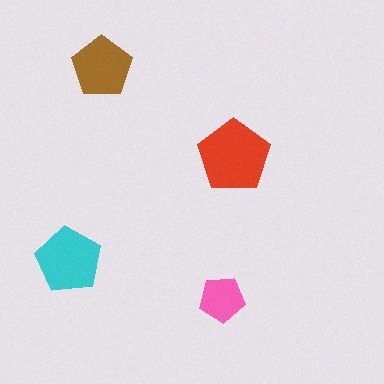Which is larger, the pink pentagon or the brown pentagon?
The brown one.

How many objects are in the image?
There are 4 objects in the image.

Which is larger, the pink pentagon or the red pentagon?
The red one.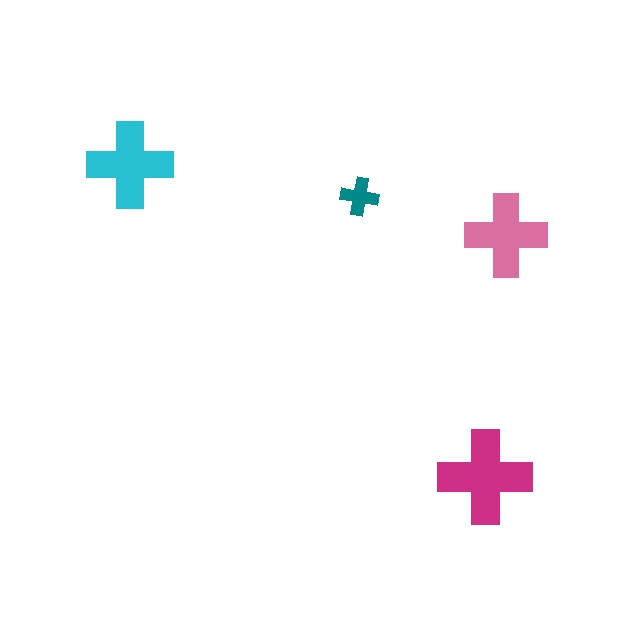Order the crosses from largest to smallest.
the magenta one, the cyan one, the pink one, the teal one.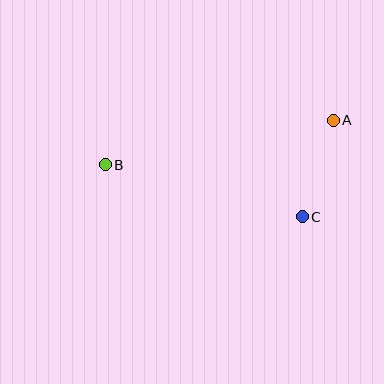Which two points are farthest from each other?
Points A and B are farthest from each other.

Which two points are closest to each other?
Points A and C are closest to each other.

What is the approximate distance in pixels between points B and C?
The distance between B and C is approximately 204 pixels.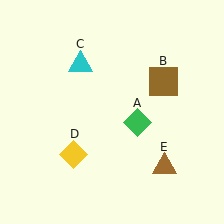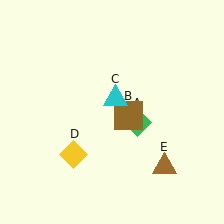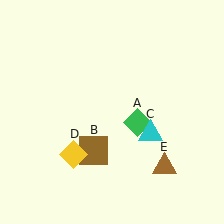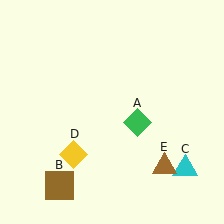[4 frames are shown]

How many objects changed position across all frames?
2 objects changed position: brown square (object B), cyan triangle (object C).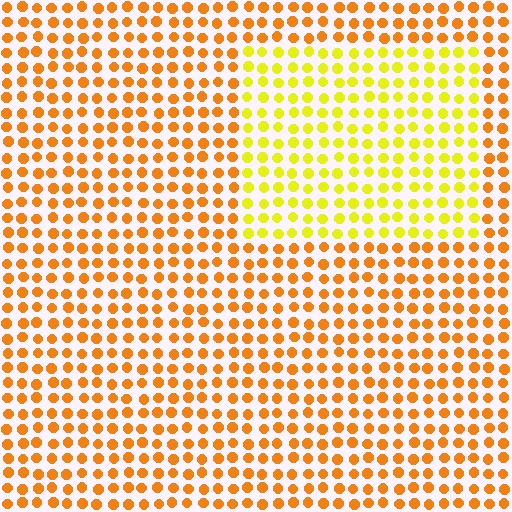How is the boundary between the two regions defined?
The boundary is defined purely by a slight shift in hue (about 33 degrees). Spacing, size, and orientation are identical on both sides.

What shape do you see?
I see a rectangle.